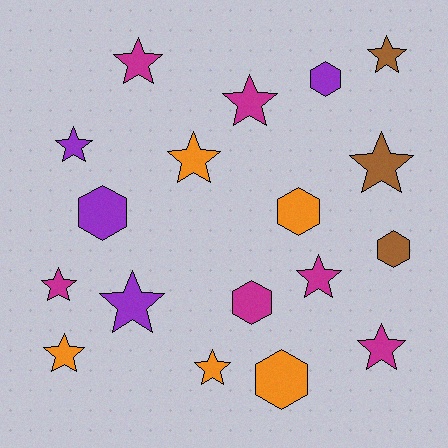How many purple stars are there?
There are 2 purple stars.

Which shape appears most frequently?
Star, with 12 objects.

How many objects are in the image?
There are 18 objects.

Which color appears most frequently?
Magenta, with 6 objects.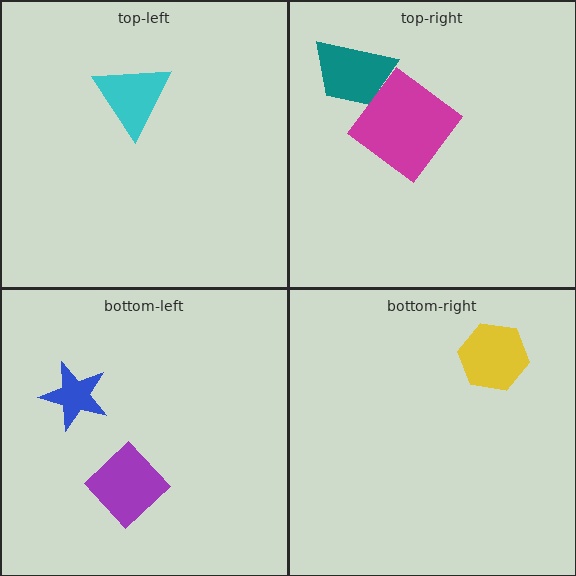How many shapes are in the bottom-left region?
2.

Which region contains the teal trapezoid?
The top-right region.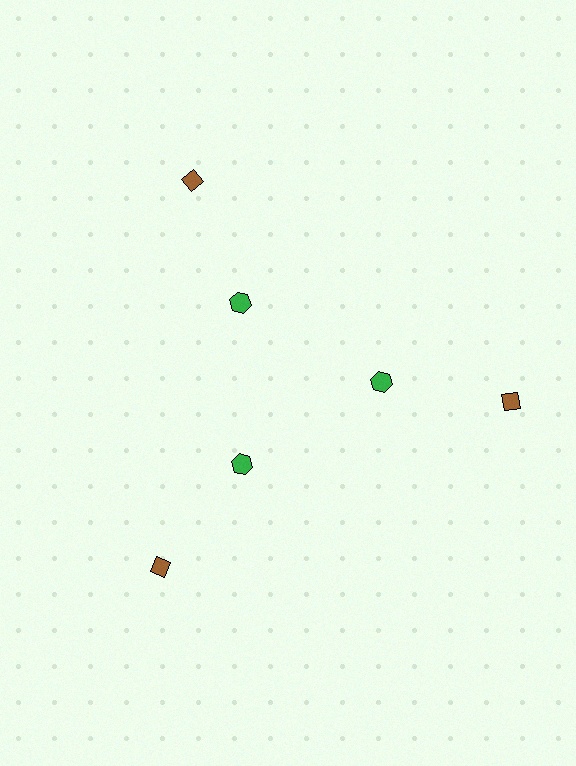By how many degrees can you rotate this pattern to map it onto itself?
The pattern maps onto itself every 120 degrees of rotation.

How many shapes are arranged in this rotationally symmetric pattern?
There are 6 shapes, arranged in 3 groups of 2.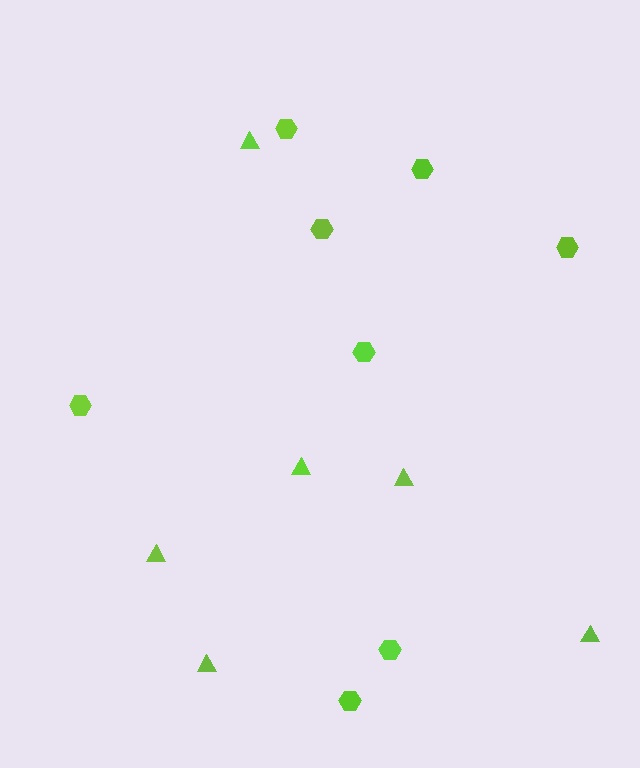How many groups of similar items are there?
There are 2 groups: one group of hexagons (8) and one group of triangles (6).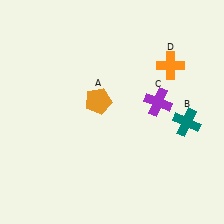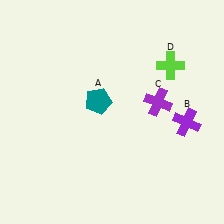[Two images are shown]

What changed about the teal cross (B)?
In Image 1, B is teal. In Image 2, it changed to purple.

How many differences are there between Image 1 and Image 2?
There are 3 differences between the two images.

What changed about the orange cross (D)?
In Image 1, D is orange. In Image 2, it changed to lime.